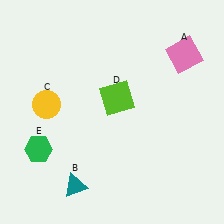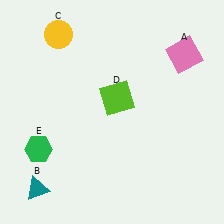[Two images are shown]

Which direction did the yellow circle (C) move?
The yellow circle (C) moved up.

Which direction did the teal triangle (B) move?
The teal triangle (B) moved left.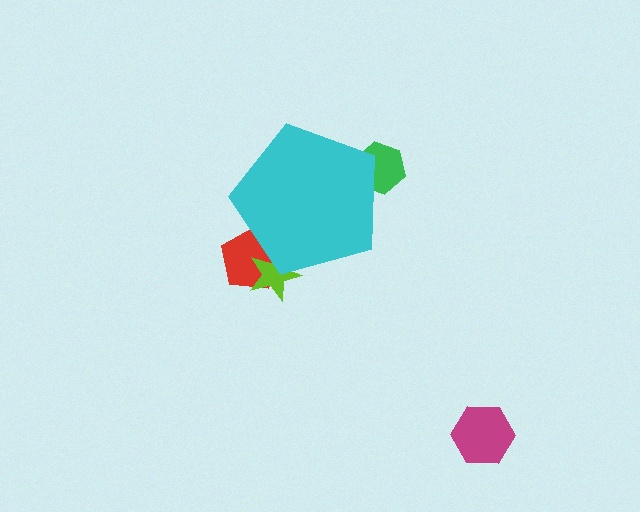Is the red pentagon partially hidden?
Yes, the red pentagon is partially hidden behind the cyan pentagon.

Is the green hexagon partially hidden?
Yes, the green hexagon is partially hidden behind the cyan pentagon.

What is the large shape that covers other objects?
A cyan pentagon.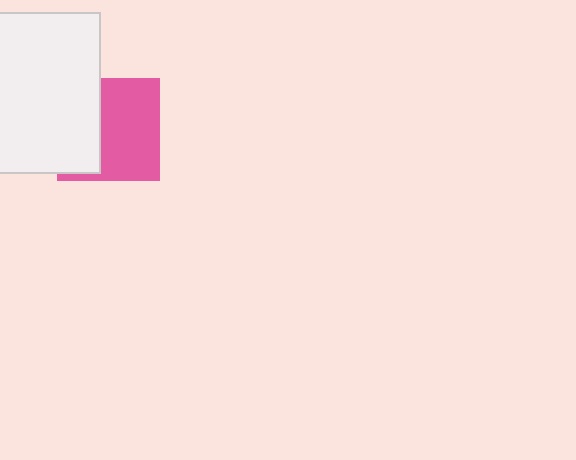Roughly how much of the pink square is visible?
About half of it is visible (roughly 60%).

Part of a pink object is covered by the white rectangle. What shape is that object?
It is a square.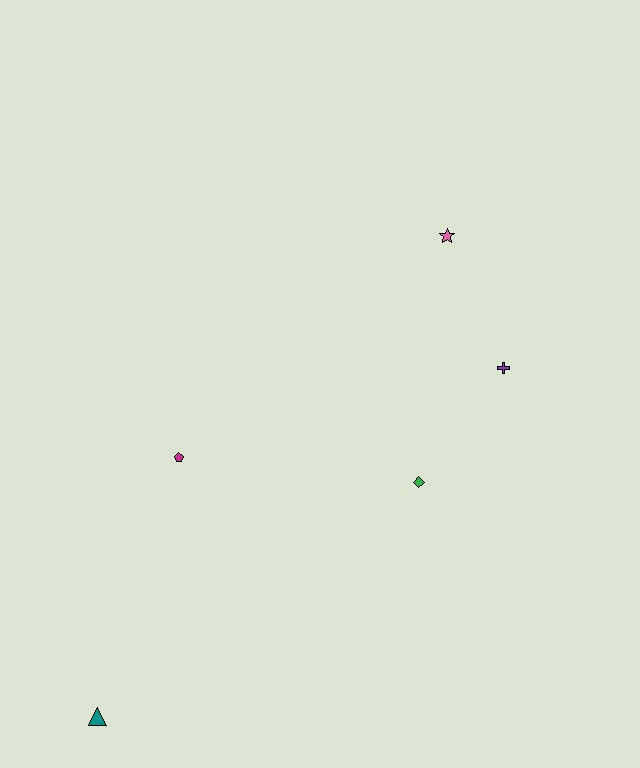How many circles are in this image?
There are no circles.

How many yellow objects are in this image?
There are no yellow objects.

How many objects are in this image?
There are 5 objects.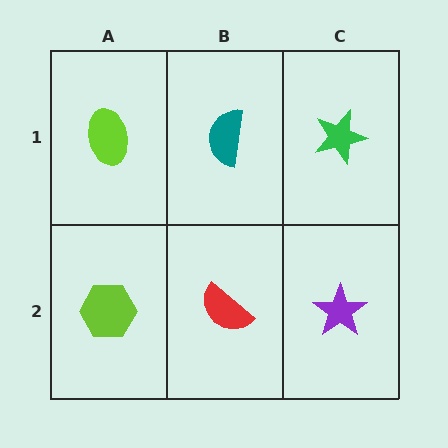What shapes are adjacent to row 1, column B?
A red semicircle (row 2, column B), a lime ellipse (row 1, column A), a green star (row 1, column C).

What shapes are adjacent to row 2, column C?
A green star (row 1, column C), a red semicircle (row 2, column B).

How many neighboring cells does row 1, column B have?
3.